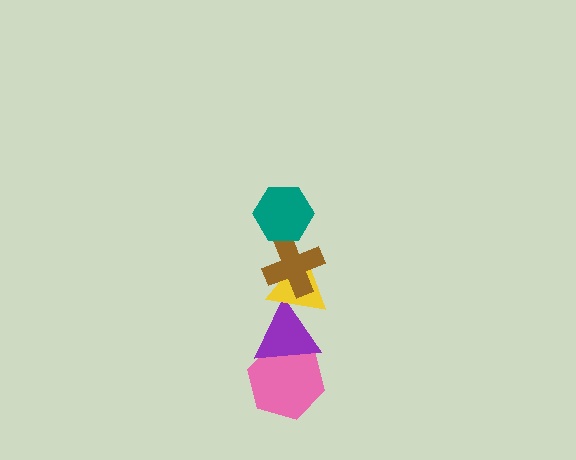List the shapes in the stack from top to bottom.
From top to bottom: the teal hexagon, the brown cross, the yellow triangle, the purple triangle, the pink hexagon.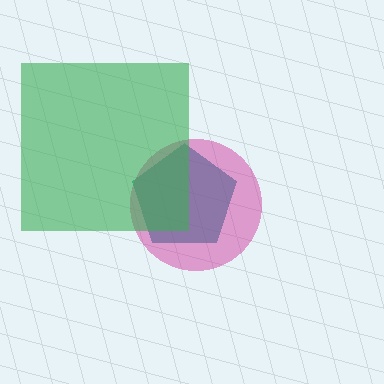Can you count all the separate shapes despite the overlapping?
Yes, there are 3 separate shapes.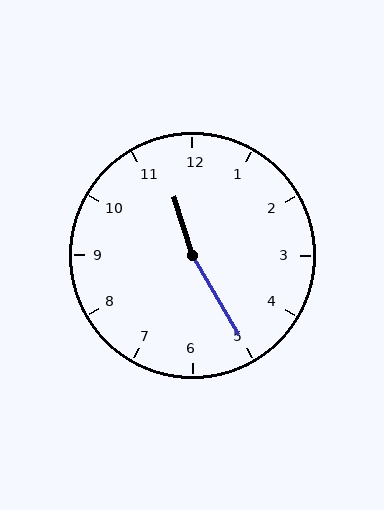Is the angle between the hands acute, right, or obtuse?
It is obtuse.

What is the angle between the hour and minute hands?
Approximately 168 degrees.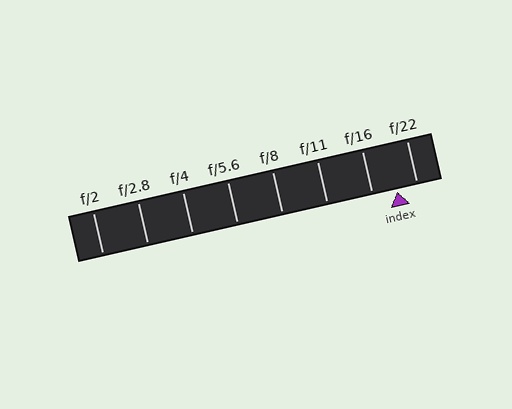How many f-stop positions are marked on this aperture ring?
There are 8 f-stop positions marked.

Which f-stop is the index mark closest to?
The index mark is closest to f/22.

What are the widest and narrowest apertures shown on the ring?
The widest aperture shown is f/2 and the narrowest is f/22.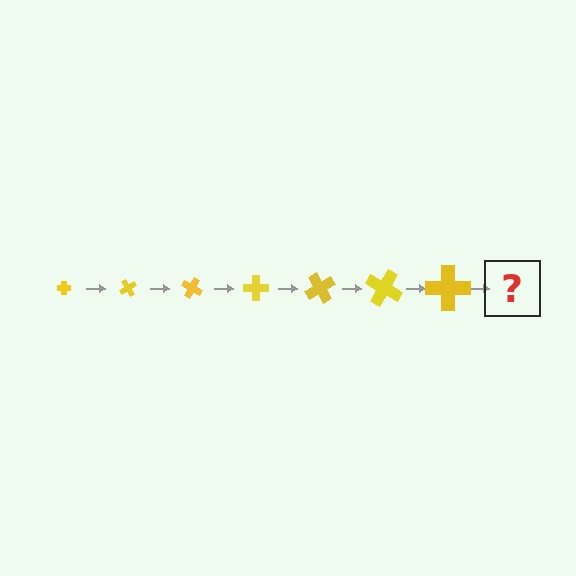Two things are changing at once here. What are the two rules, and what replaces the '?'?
The two rules are that the cross grows larger each step and it rotates 60 degrees each step. The '?' should be a cross, larger than the previous one and rotated 420 degrees from the start.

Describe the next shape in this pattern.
It should be a cross, larger than the previous one and rotated 420 degrees from the start.